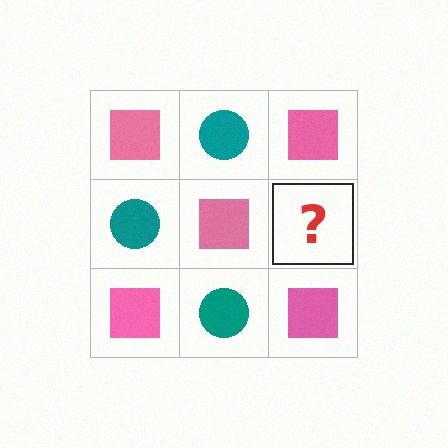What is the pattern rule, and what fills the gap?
The rule is that it alternates pink square and teal circle in a checkerboard pattern. The gap should be filled with a teal circle.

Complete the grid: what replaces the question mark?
The question mark should be replaced with a teal circle.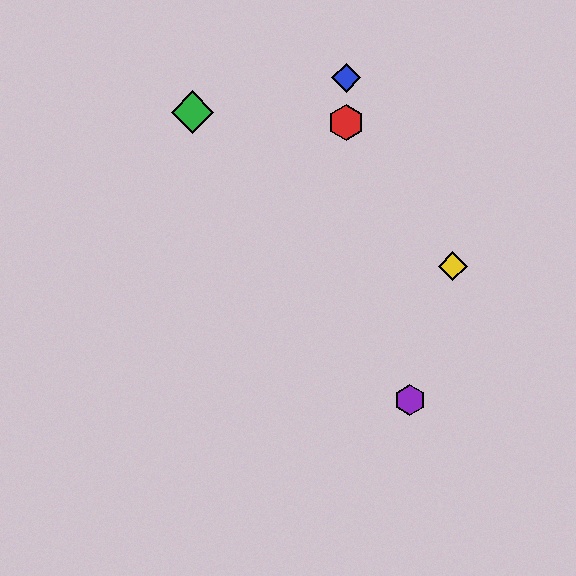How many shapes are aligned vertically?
2 shapes (the red hexagon, the blue diamond) are aligned vertically.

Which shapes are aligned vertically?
The red hexagon, the blue diamond are aligned vertically.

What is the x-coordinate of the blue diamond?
The blue diamond is at x≈346.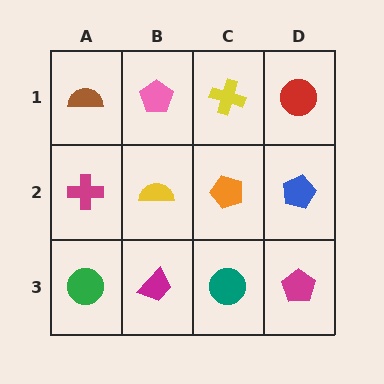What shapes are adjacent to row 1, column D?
A blue pentagon (row 2, column D), a yellow cross (row 1, column C).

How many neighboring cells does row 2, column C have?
4.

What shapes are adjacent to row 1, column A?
A magenta cross (row 2, column A), a pink pentagon (row 1, column B).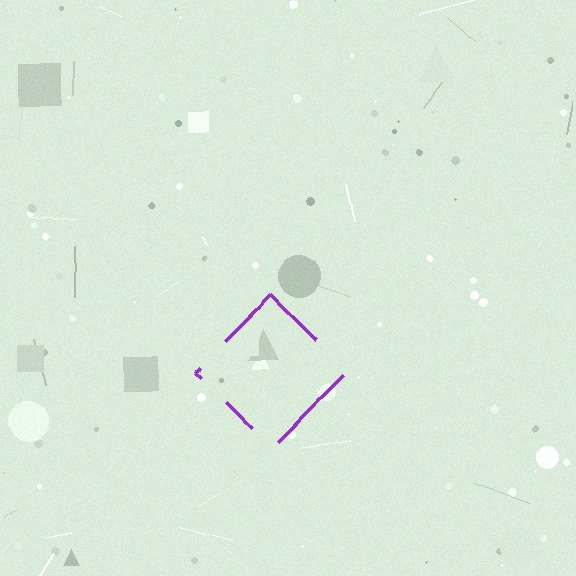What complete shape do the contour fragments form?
The contour fragments form a diamond.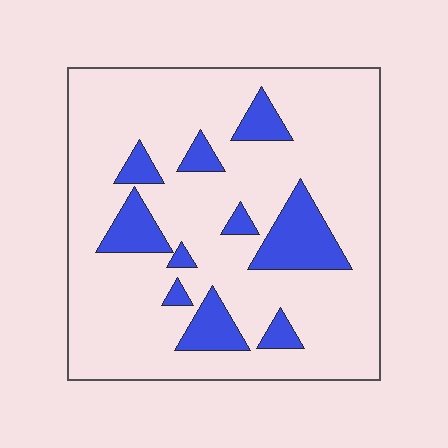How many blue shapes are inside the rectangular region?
10.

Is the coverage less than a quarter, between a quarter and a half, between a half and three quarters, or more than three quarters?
Less than a quarter.